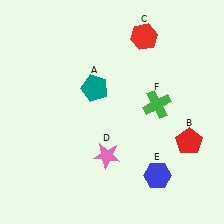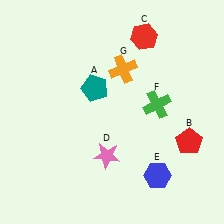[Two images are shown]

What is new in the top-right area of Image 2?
An orange cross (G) was added in the top-right area of Image 2.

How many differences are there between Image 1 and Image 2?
There is 1 difference between the two images.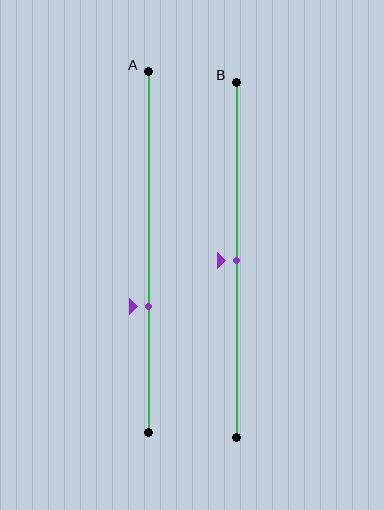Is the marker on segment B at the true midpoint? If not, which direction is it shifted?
Yes, the marker on segment B is at the true midpoint.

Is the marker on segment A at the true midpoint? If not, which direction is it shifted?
No, the marker on segment A is shifted downward by about 15% of the segment length.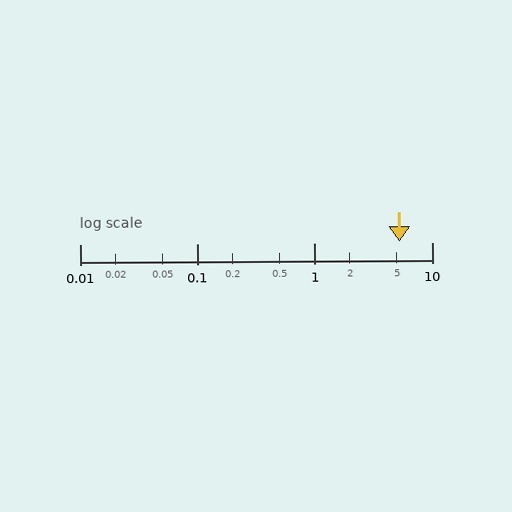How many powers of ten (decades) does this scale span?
The scale spans 3 decades, from 0.01 to 10.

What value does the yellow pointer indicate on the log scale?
The pointer indicates approximately 5.3.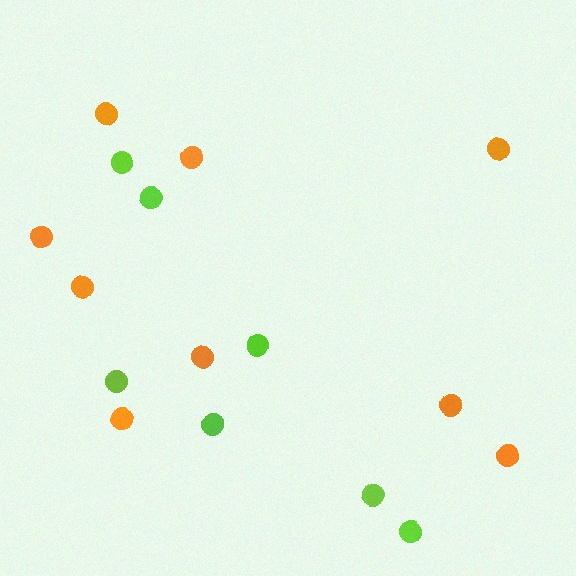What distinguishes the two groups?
There are 2 groups: one group of orange circles (9) and one group of lime circles (7).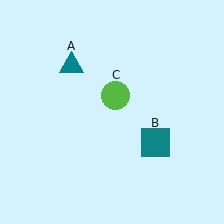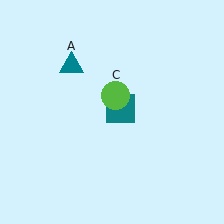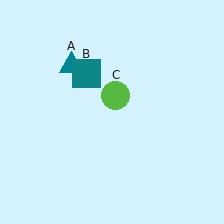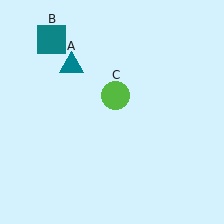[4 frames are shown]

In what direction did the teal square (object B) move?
The teal square (object B) moved up and to the left.